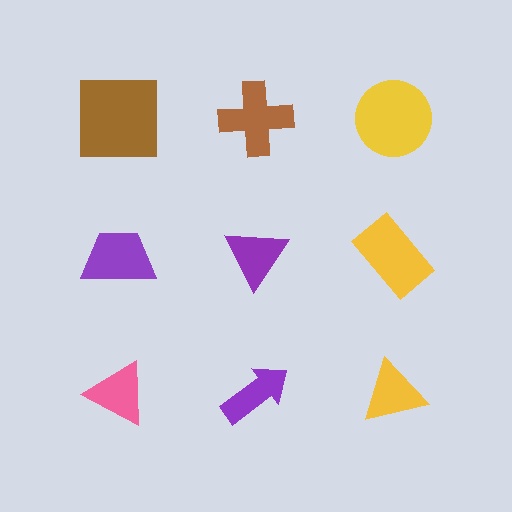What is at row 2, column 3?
A yellow rectangle.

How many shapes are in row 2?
3 shapes.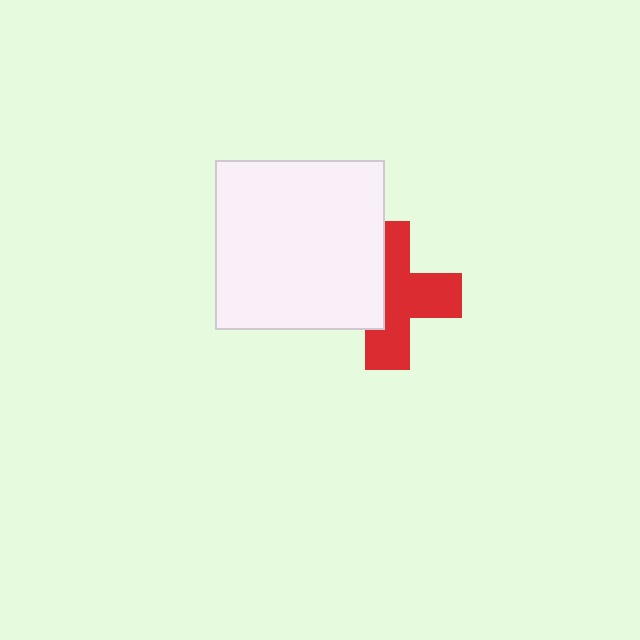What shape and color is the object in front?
The object in front is a white square.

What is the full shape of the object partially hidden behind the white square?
The partially hidden object is a red cross.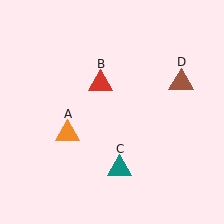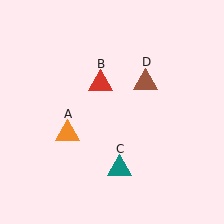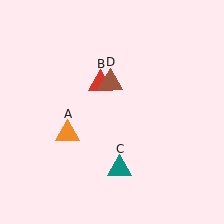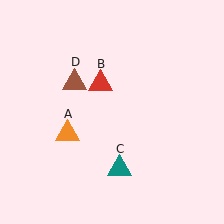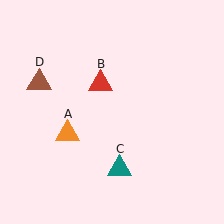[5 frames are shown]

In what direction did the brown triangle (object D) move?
The brown triangle (object D) moved left.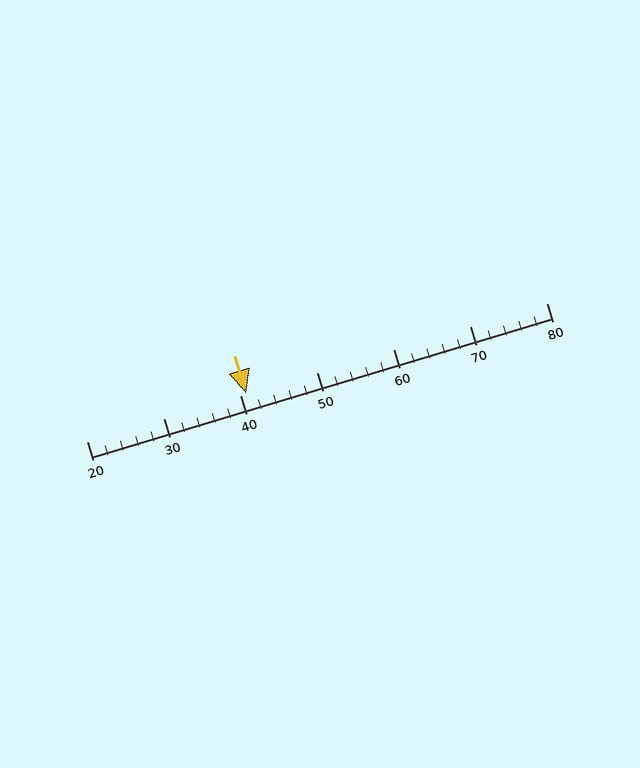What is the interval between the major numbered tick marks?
The major tick marks are spaced 10 units apart.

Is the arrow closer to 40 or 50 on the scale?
The arrow is closer to 40.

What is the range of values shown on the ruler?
The ruler shows values from 20 to 80.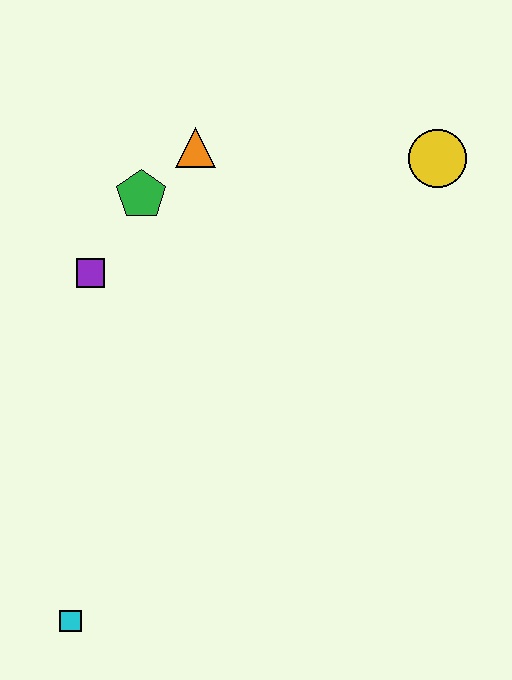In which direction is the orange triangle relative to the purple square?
The orange triangle is above the purple square.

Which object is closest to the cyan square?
The purple square is closest to the cyan square.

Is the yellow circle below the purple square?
No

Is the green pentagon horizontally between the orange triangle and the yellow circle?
No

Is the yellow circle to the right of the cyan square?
Yes